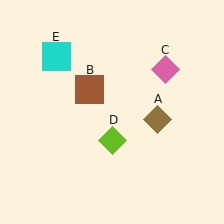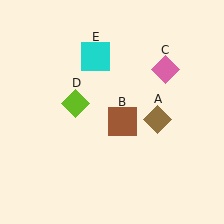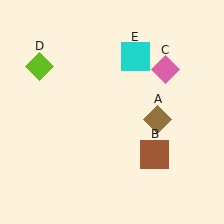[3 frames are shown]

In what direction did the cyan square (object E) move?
The cyan square (object E) moved right.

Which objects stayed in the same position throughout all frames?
Brown diamond (object A) and pink diamond (object C) remained stationary.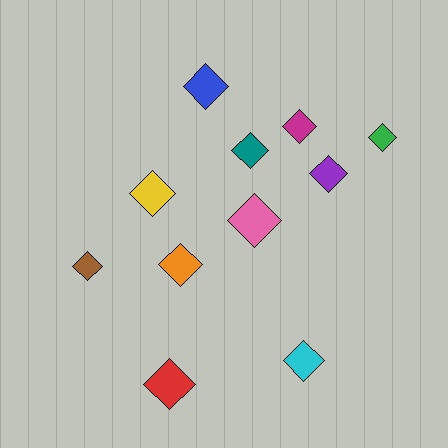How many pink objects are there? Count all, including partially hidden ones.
There is 1 pink object.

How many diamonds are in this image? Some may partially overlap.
There are 11 diamonds.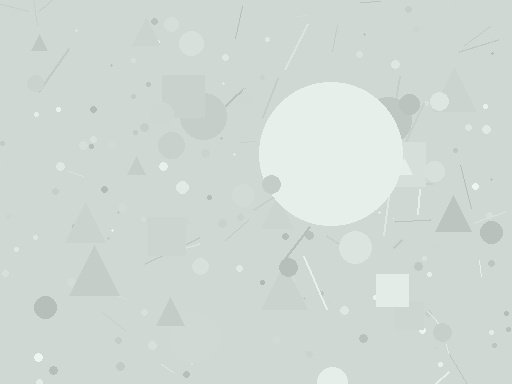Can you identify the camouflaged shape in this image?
The camouflaged shape is a circle.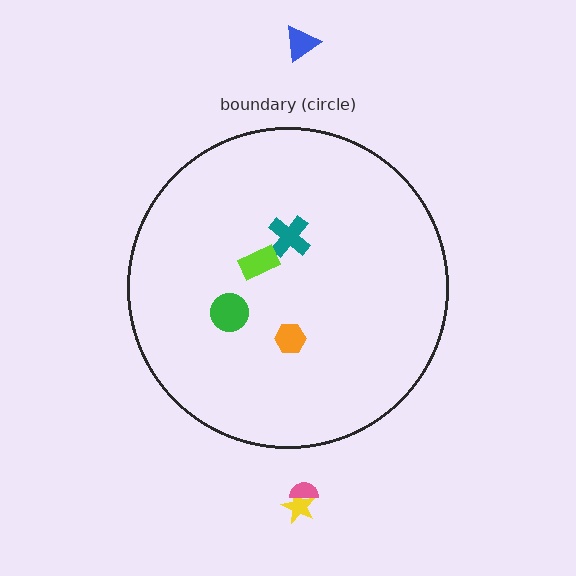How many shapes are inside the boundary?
4 inside, 3 outside.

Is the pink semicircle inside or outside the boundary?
Outside.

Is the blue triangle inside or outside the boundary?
Outside.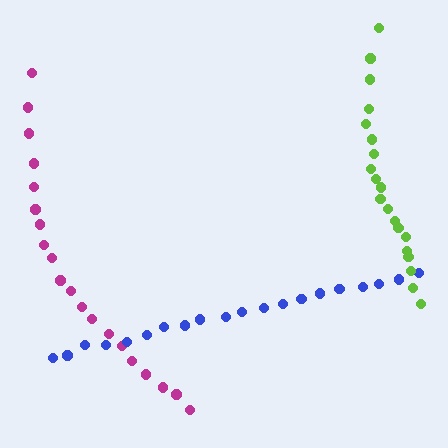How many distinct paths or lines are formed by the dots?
There are 3 distinct paths.